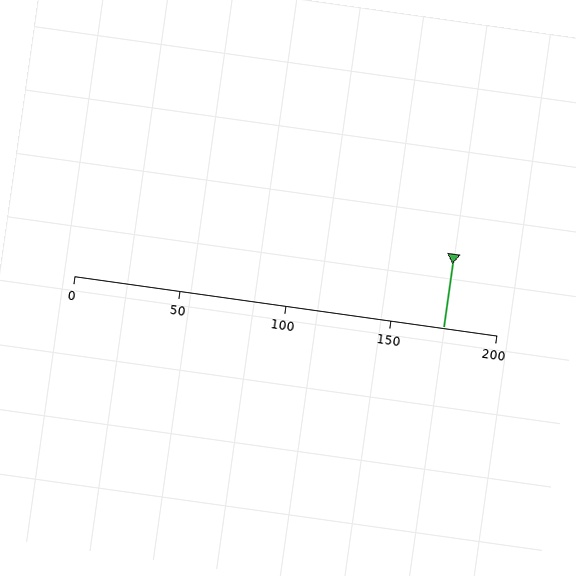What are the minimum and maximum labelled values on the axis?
The axis runs from 0 to 200.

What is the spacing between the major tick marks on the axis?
The major ticks are spaced 50 apart.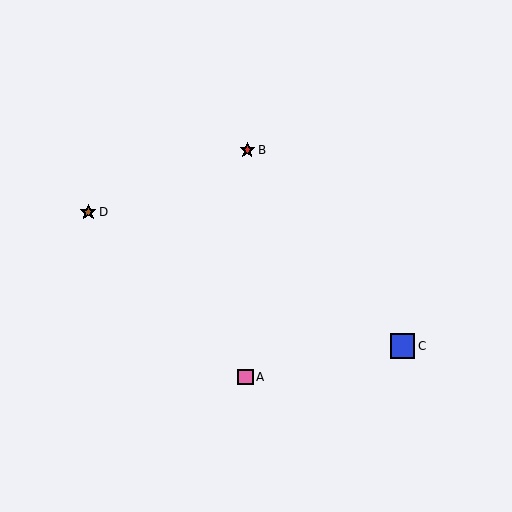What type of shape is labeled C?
Shape C is a blue square.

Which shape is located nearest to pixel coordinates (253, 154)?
The red star (labeled B) at (247, 150) is nearest to that location.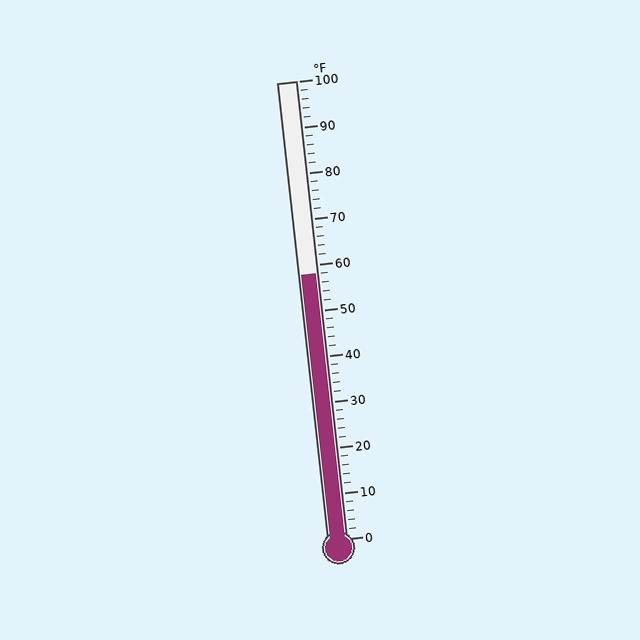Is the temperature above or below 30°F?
The temperature is above 30°F.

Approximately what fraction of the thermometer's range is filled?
The thermometer is filled to approximately 60% of its range.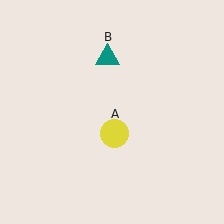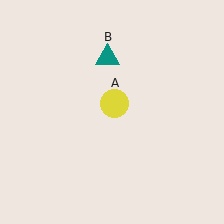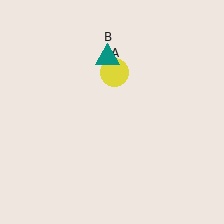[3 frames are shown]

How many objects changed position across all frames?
1 object changed position: yellow circle (object A).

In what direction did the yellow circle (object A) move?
The yellow circle (object A) moved up.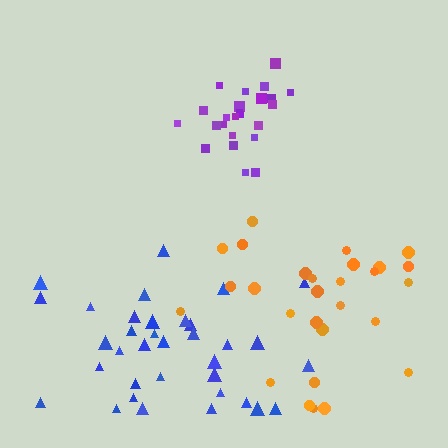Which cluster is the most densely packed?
Purple.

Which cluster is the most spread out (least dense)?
Orange.